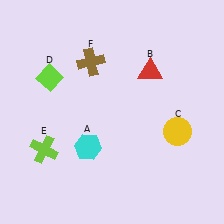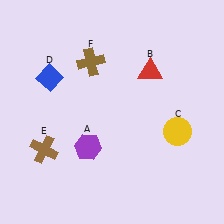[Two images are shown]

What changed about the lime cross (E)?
In Image 1, E is lime. In Image 2, it changed to brown.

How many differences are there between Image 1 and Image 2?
There are 3 differences between the two images.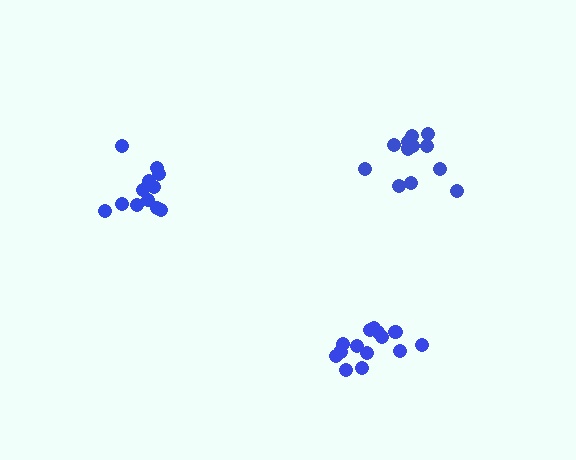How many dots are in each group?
Group 1: 12 dots, Group 2: 14 dots, Group 3: 12 dots (38 total).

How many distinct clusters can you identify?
There are 3 distinct clusters.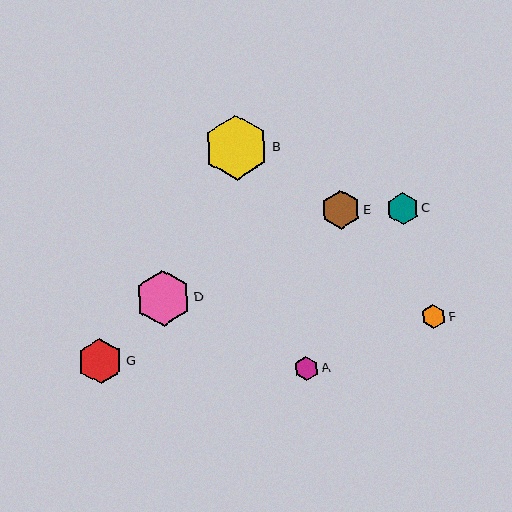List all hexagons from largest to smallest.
From largest to smallest: B, D, G, E, C, F, A.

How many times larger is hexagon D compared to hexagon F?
Hexagon D is approximately 2.3 times the size of hexagon F.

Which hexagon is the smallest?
Hexagon A is the smallest with a size of approximately 24 pixels.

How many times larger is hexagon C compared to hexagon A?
Hexagon C is approximately 1.3 times the size of hexagon A.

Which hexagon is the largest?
Hexagon B is the largest with a size of approximately 64 pixels.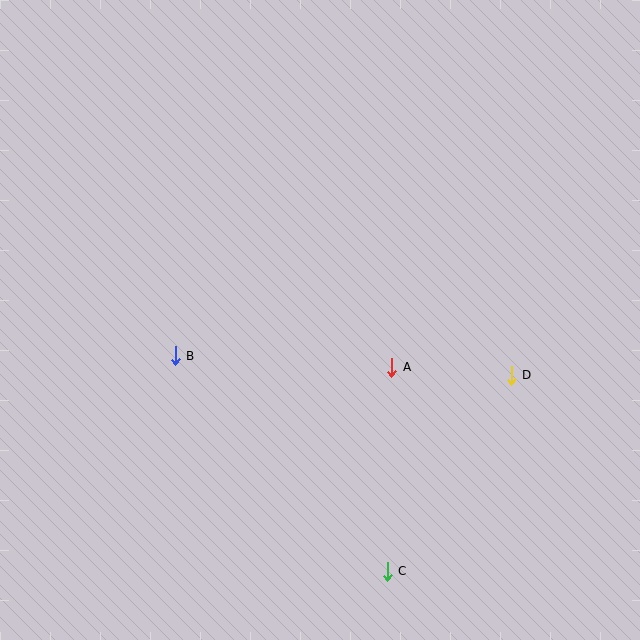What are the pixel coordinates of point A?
Point A is at (392, 367).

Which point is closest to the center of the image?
Point A at (392, 367) is closest to the center.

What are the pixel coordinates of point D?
Point D is at (511, 375).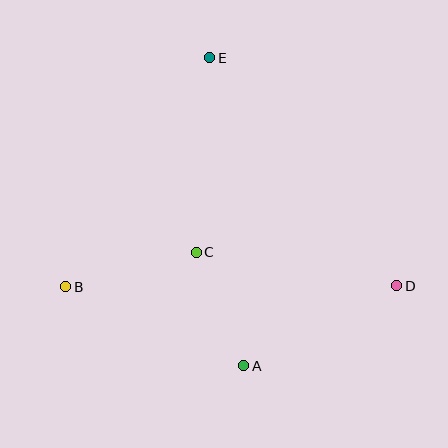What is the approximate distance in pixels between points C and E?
The distance between C and E is approximately 195 pixels.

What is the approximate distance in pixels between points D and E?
The distance between D and E is approximately 295 pixels.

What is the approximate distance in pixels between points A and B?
The distance between A and B is approximately 195 pixels.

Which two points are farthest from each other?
Points B and D are farthest from each other.